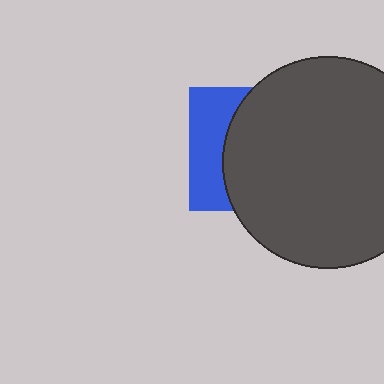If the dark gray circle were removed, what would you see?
You would see the complete blue square.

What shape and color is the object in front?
The object in front is a dark gray circle.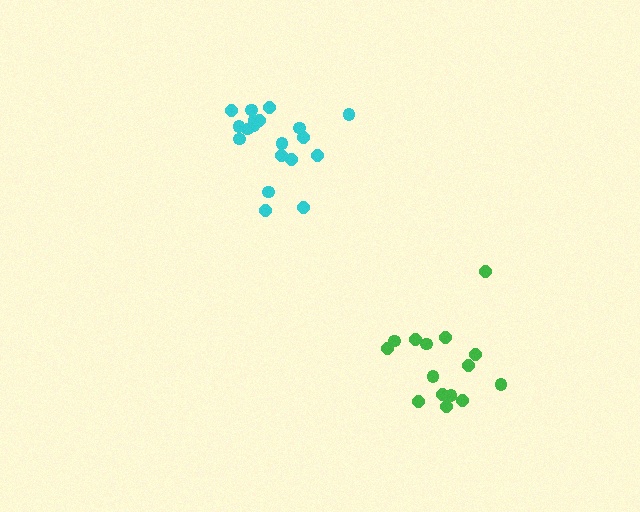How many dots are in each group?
Group 1: 19 dots, Group 2: 15 dots (34 total).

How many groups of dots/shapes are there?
There are 2 groups.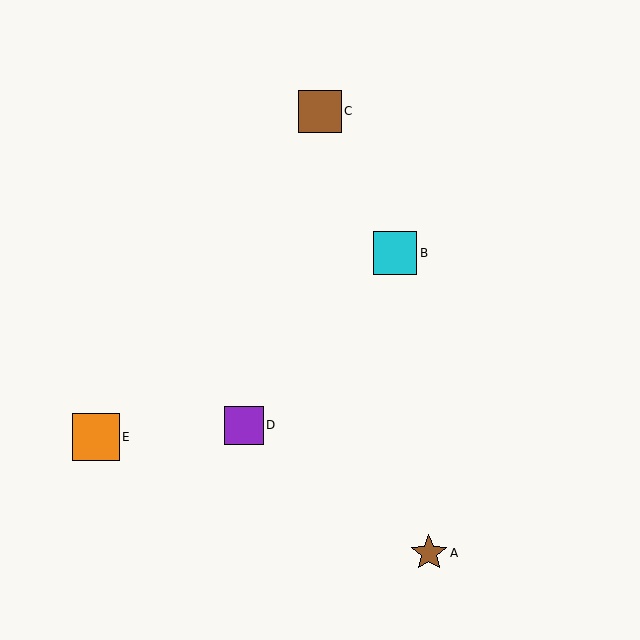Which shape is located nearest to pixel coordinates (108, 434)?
The orange square (labeled E) at (96, 437) is nearest to that location.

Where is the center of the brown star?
The center of the brown star is at (429, 553).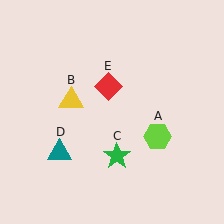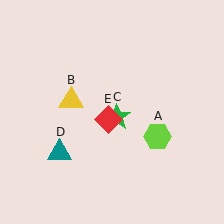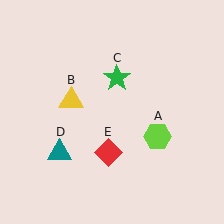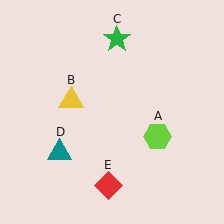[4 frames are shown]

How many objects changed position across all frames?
2 objects changed position: green star (object C), red diamond (object E).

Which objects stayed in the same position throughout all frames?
Lime hexagon (object A) and yellow triangle (object B) and teal triangle (object D) remained stationary.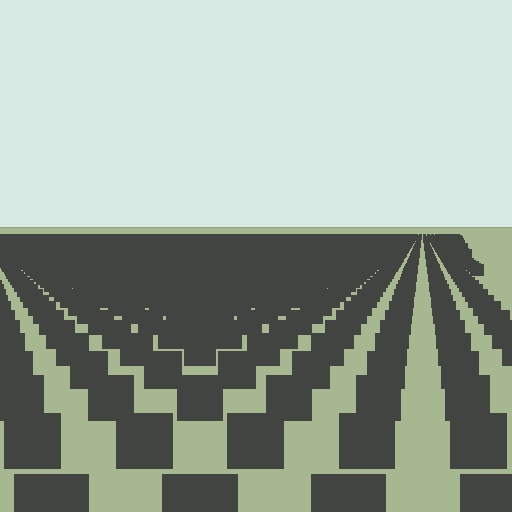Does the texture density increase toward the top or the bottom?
Density increases toward the top.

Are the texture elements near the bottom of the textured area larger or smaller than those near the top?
Larger. Near the bottom, elements are closer to the viewer and appear at a bigger on-screen size.